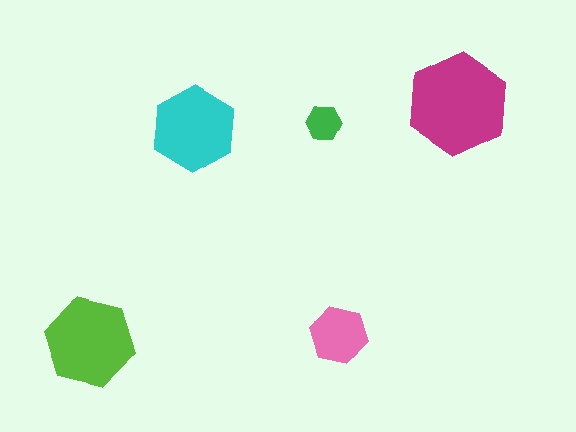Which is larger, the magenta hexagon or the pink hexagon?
The magenta one.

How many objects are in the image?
There are 5 objects in the image.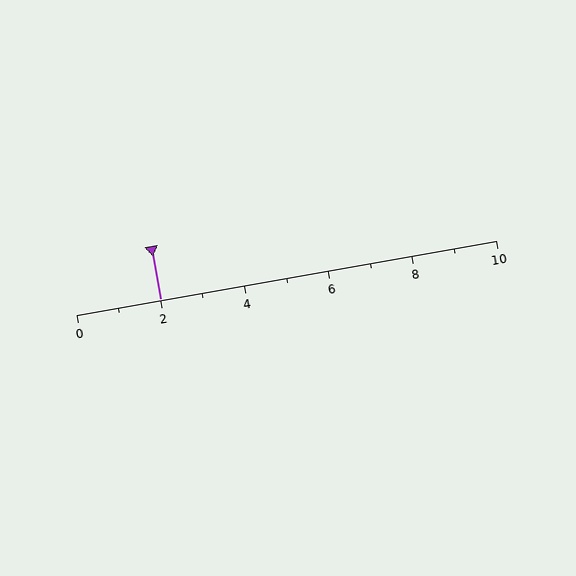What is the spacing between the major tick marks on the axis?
The major ticks are spaced 2 apart.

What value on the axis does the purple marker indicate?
The marker indicates approximately 2.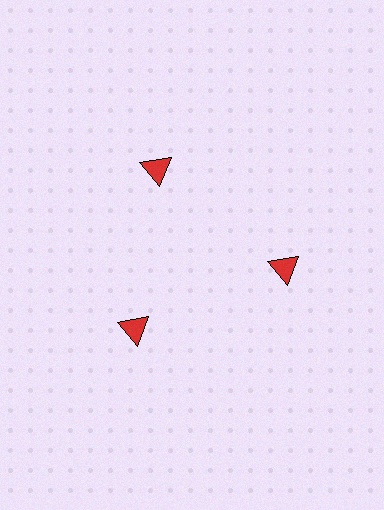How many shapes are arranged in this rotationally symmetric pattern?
There are 3 shapes, arranged in 3 groups of 1.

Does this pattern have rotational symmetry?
Yes, this pattern has 3-fold rotational symmetry. It looks the same after rotating 120 degrees around the center.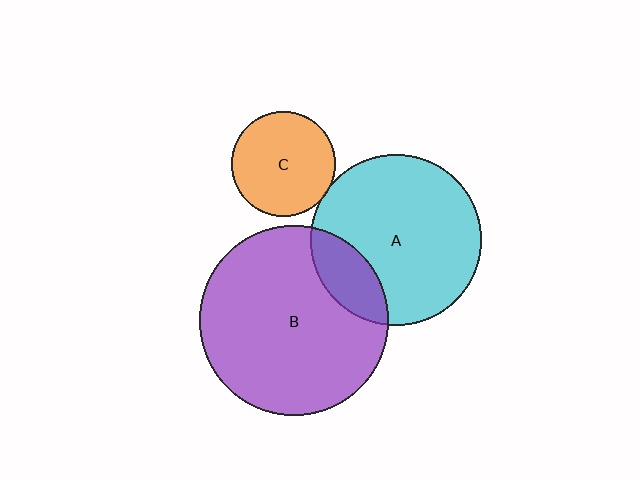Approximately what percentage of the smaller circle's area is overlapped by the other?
Approximately 20%.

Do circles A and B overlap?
Yes.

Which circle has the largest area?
Circle B (purple).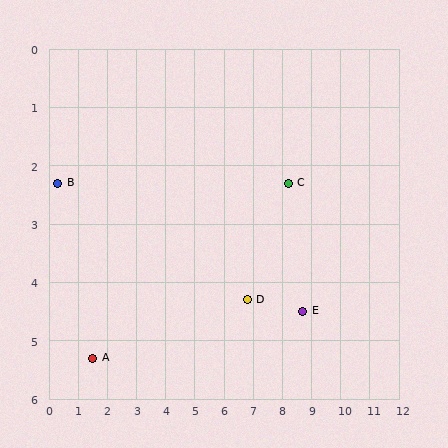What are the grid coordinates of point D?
Point D is at approximately (6.8, 4.3).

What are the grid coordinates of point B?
Point B is at approximately (0.3, 2.3).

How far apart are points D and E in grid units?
Points D and E are about 1.9 grid units apart.